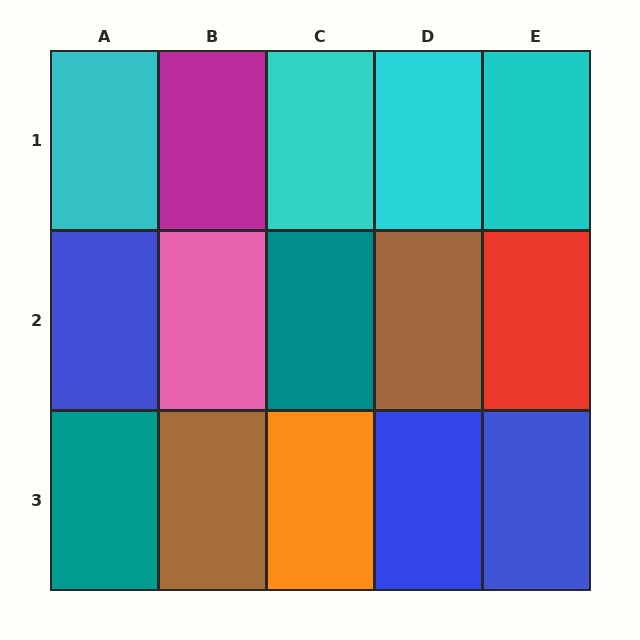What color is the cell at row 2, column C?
Teal.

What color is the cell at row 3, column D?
Blue.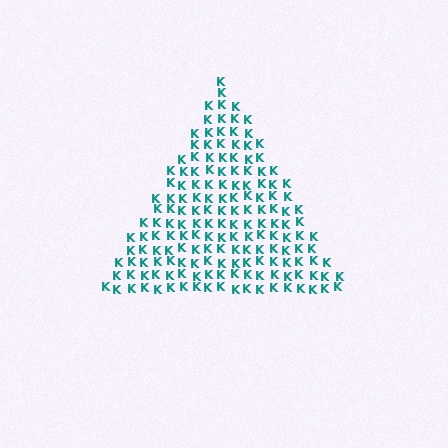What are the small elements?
The small elements are letter K's.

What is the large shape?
The large shape is a triangle.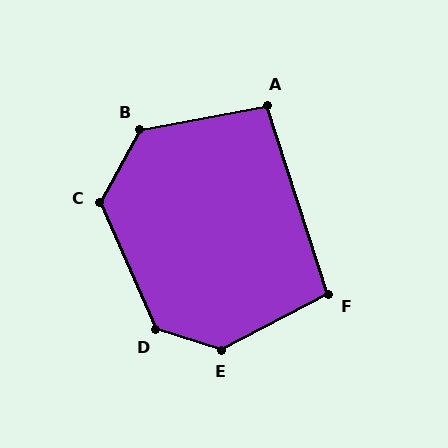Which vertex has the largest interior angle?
E, at approximately 135 degrees.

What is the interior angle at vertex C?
Approximately 127 degrees (obtuse).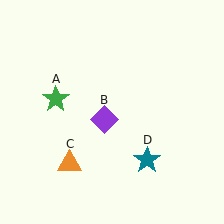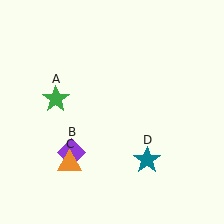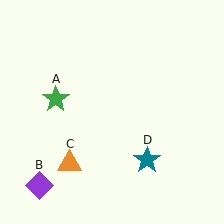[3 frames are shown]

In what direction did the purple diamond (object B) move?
The purple diamond (object B) moved down and to the left.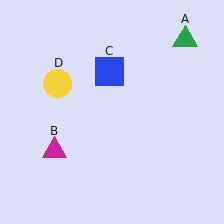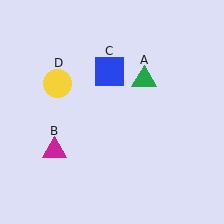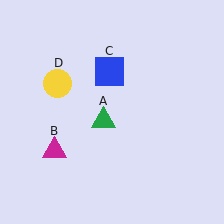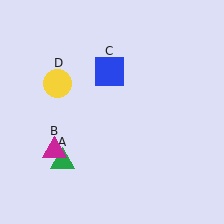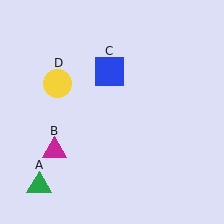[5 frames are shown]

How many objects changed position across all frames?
1 object changed position: green triangle (object A).